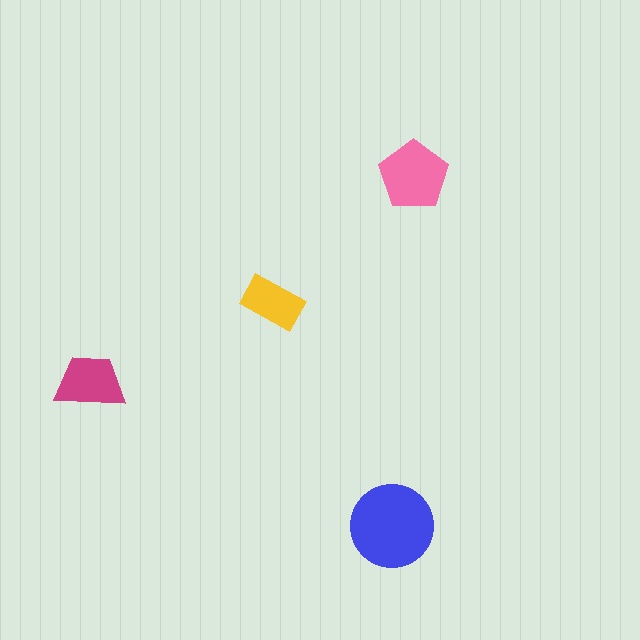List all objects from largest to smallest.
The blue circle, the pink pentagon, the magenta trapezoid, the yellow rectangle.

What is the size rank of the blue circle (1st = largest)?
1st.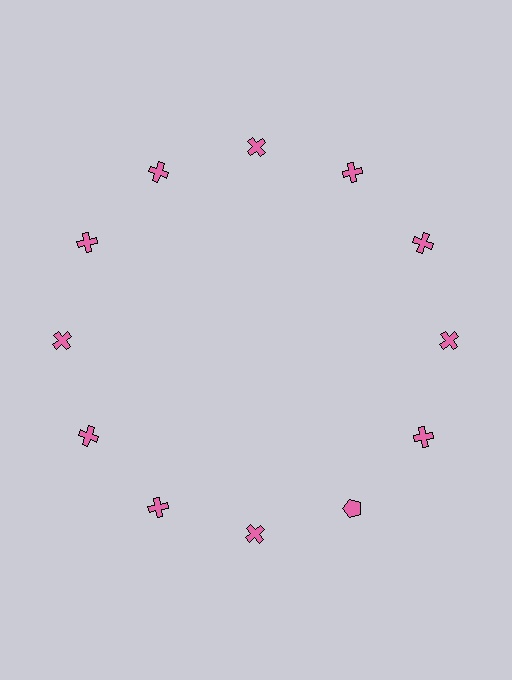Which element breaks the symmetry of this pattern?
The pink pentagon at roughly the 5 o'clock position breaks the symmetry. All other shapes are pink crosses.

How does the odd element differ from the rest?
It has a different shape: pentagon instead of cross.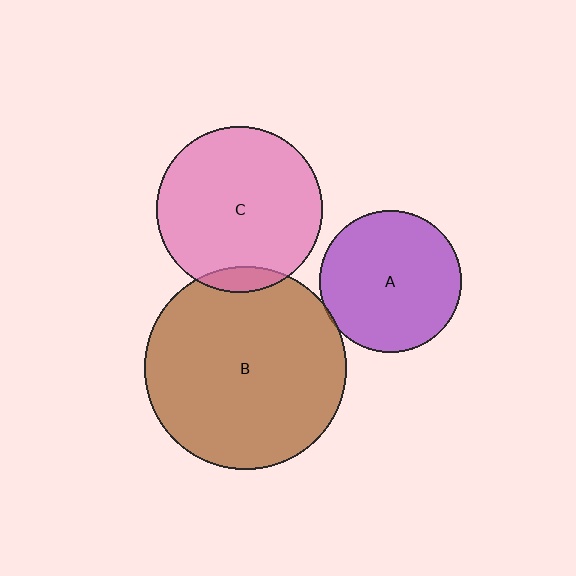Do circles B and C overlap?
Yes.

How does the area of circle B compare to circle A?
Approximately 2.0 times.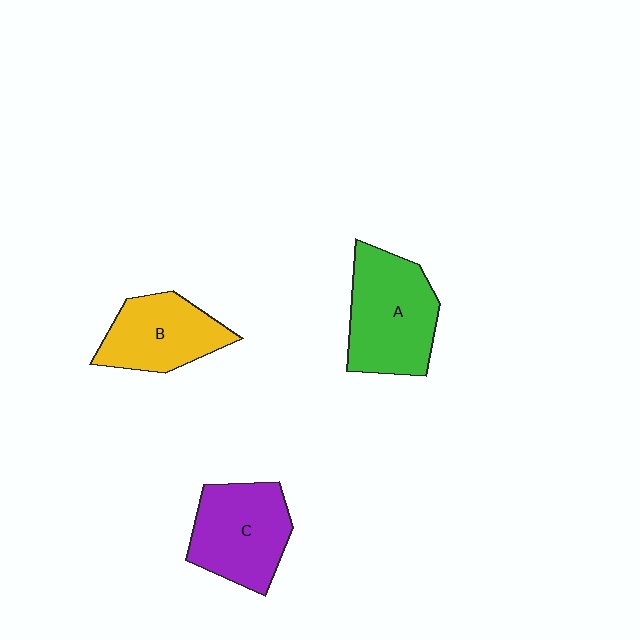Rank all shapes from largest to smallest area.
From largest to smallest: A (green), C (purple), B (yellow).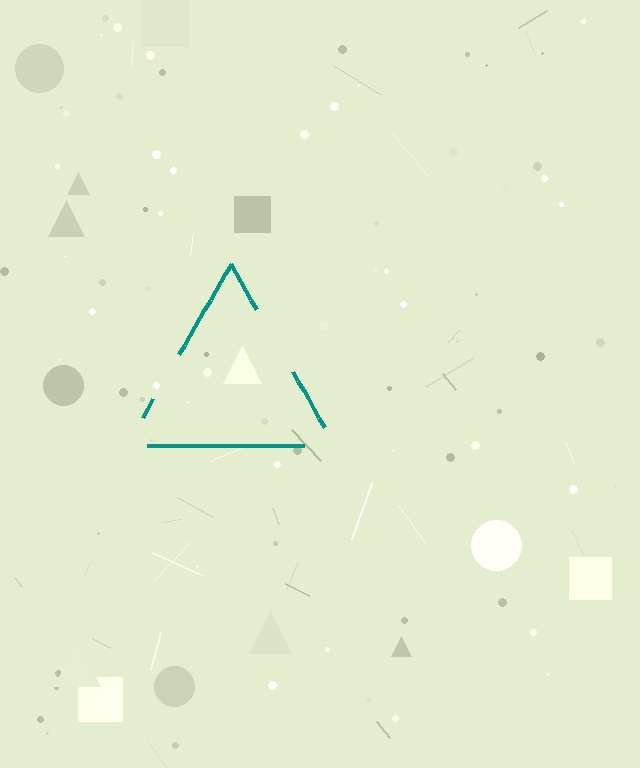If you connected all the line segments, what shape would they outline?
They would outline a triangle.